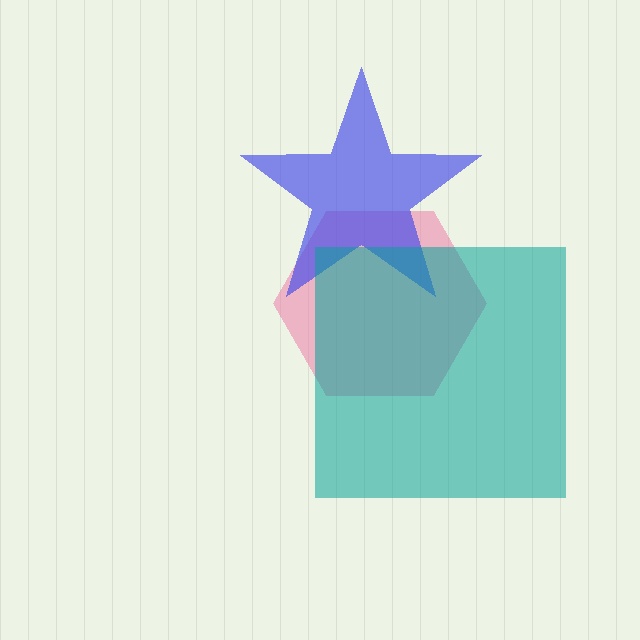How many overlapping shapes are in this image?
There are 3 overlapping shapes in the image.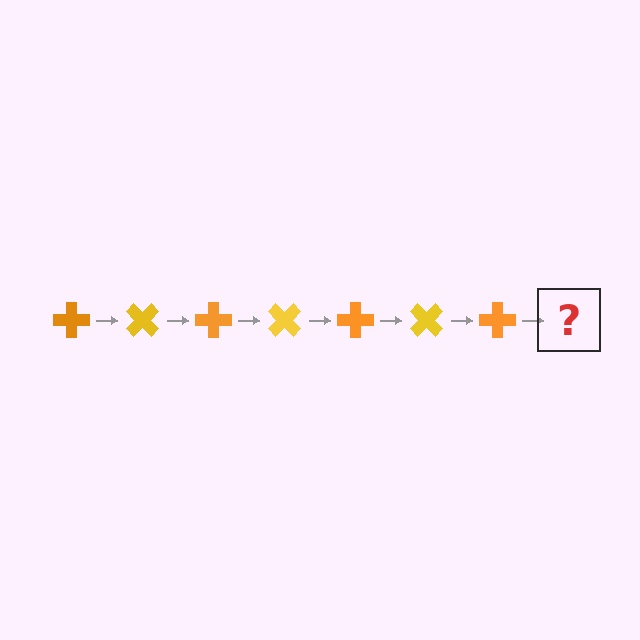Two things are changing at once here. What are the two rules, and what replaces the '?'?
The two rules are that it rotates 45 degrees each step and the color cycles through orange and yellow. The '?' should be a yellow cross, rotated 315 degrees from the start.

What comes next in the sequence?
The next element should be a yellow cross, rotated 315 degrees from the start.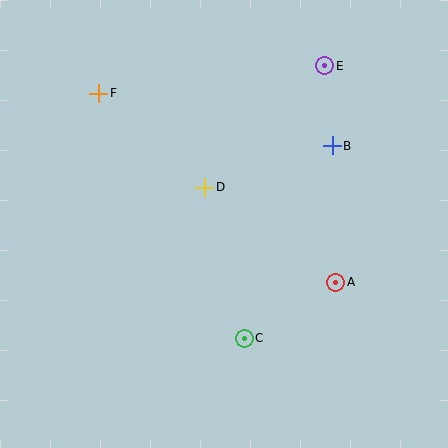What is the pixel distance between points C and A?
The distance between C and A is 107 pixels.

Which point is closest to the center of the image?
Point D at (205, 187) is closest to the center.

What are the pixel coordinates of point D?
Point D is at (205, 187).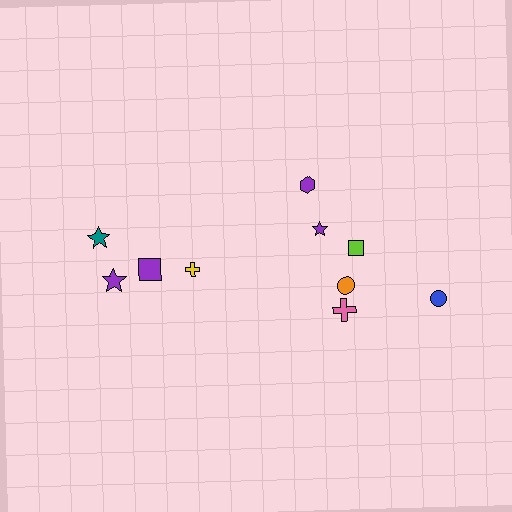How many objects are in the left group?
There are 4 objects.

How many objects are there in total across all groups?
There are 10 objects.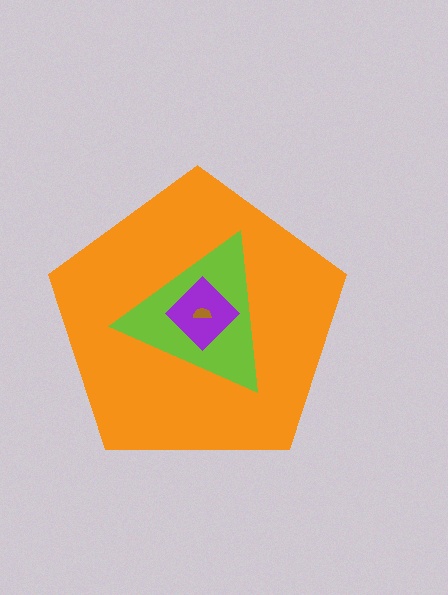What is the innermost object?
The brown semicircle.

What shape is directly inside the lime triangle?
The purple diamond.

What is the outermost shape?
The orange pentagon.